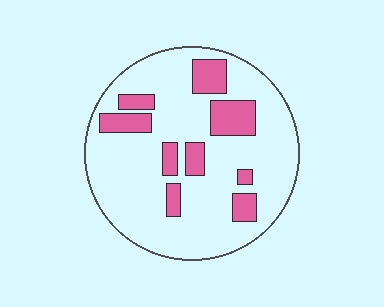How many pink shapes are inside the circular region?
9.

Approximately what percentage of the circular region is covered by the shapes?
Approximately 20%.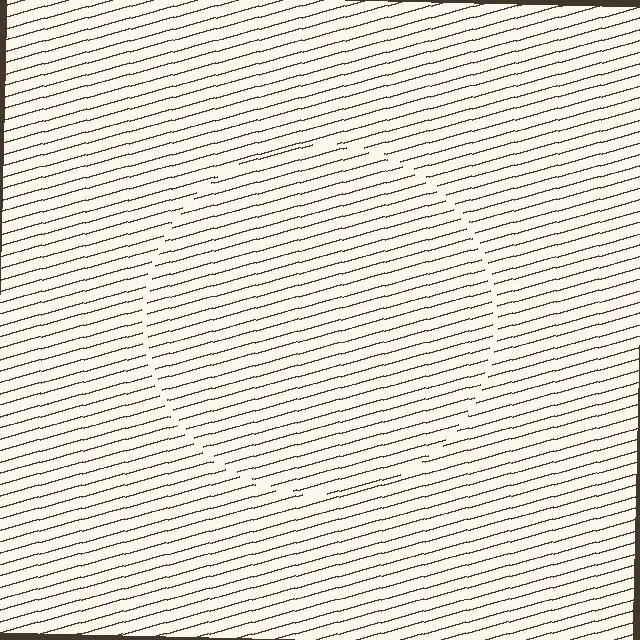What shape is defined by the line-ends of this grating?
An illusory circle. The interior of the shape contains the same grating, shifted by half a period — the contour is defined by the phase discontinuity where line-ends from the inner and outer gratings abut.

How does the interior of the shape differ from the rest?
The interior of the shape contains the same grating, shifted by half a period — the contour is defined by the phase discontinuity where line-ends from the inner and outer gratings abut.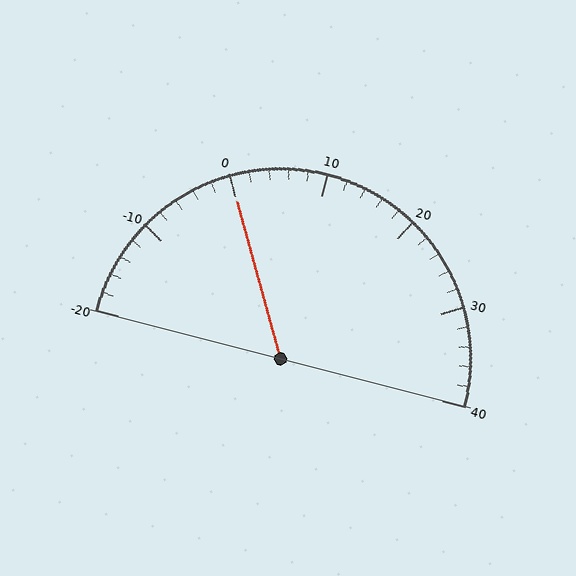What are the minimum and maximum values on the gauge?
The gauge ranges from -20 to 40.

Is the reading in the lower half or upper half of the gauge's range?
The reading is in the lower half of the range (-20 to 40).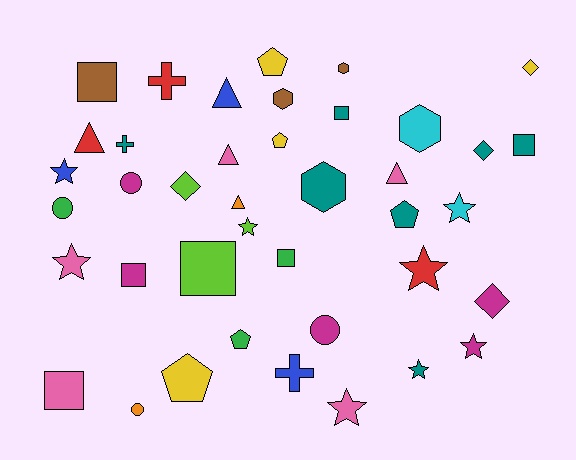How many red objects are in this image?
There are 3 red objects.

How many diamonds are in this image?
There are 4 diamonds.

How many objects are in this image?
There are 40 objects.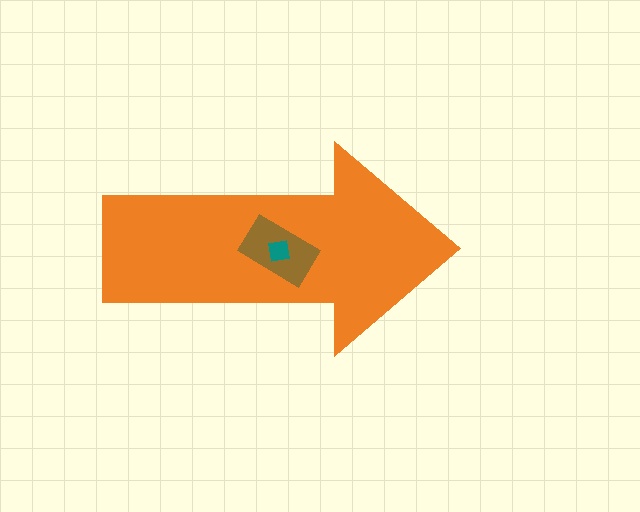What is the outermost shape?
The orange arrow.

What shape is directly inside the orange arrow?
The brown rectangle.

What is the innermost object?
The teal square.